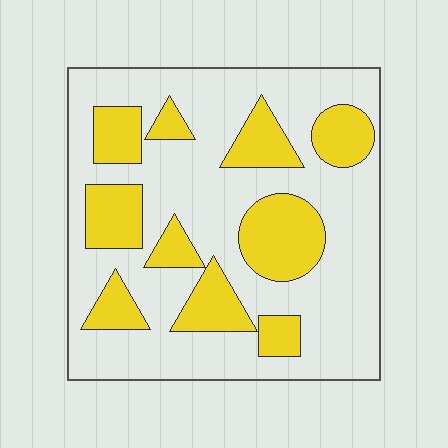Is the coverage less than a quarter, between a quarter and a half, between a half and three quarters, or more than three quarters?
Between a quarter and a half.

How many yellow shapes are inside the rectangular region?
10.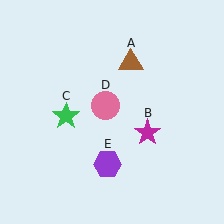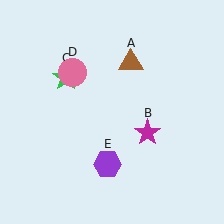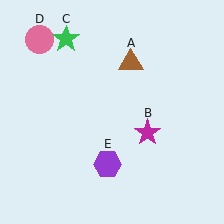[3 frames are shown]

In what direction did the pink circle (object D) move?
The pink circle (object D) moved up and to the left.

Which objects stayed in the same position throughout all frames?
Brown triangle (object A) and magenta star (object B) and purple hexagon (object E) remained stationary.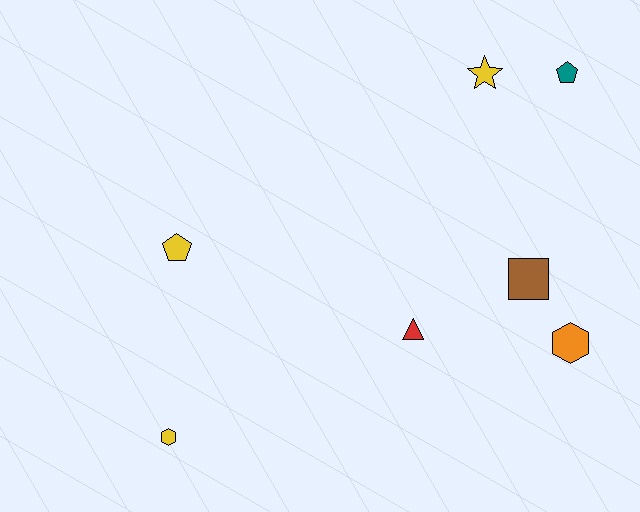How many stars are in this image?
There is 1 star.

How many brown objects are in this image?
There is 1 brown object.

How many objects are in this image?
There are 7 objects.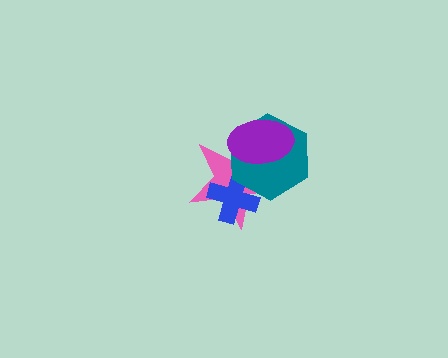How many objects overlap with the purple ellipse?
2 objects overlap with the purple ellipse.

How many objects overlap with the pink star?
3 objects overlap with the pink star.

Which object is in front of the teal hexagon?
The purple ellipse is in front of the teal hexagon.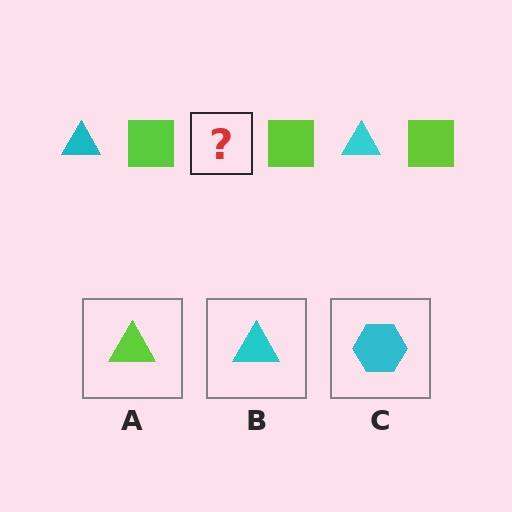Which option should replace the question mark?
Option B.